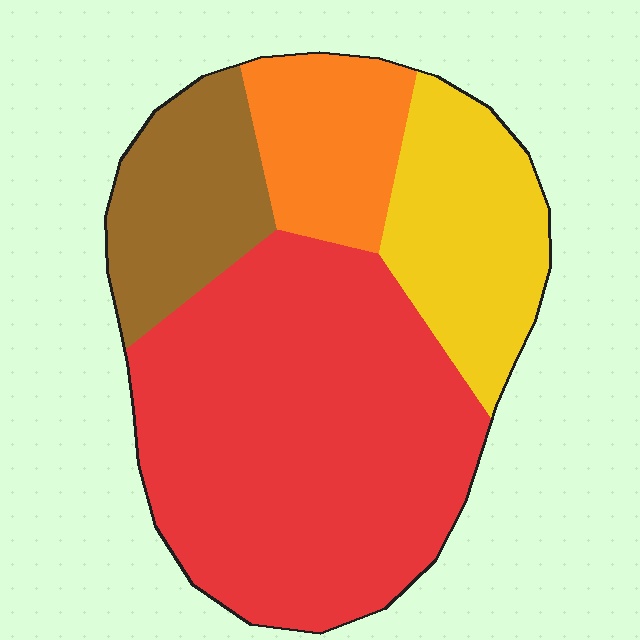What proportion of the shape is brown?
Brown covers around 15% of the shape.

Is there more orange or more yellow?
Yellow.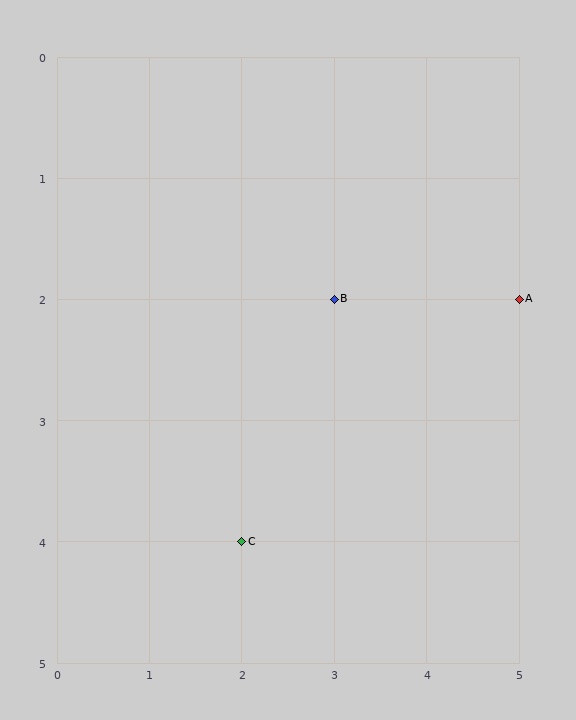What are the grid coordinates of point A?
Point A is at grid coordinates (5, 2).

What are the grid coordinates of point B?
Point B is at grid coordinates (3, 2).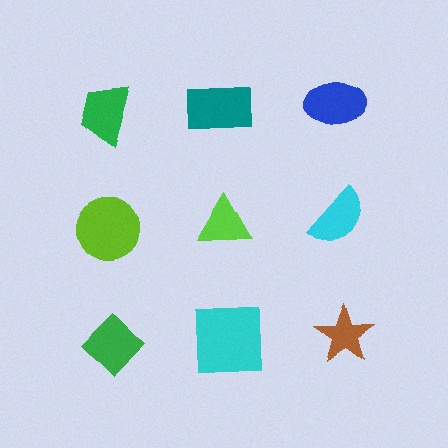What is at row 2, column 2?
A lime triangle.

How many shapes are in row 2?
3 shapes.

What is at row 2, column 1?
A lime circle.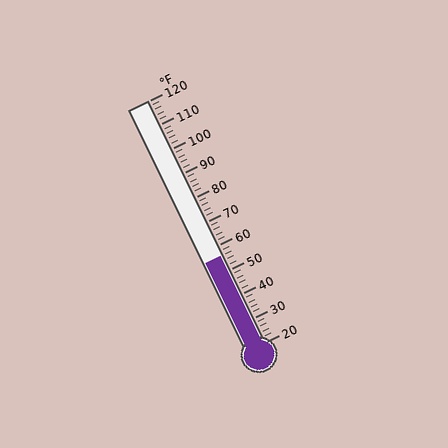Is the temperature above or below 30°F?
The temperature is above 30°F.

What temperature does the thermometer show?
The thermometer shows approximately 56°F.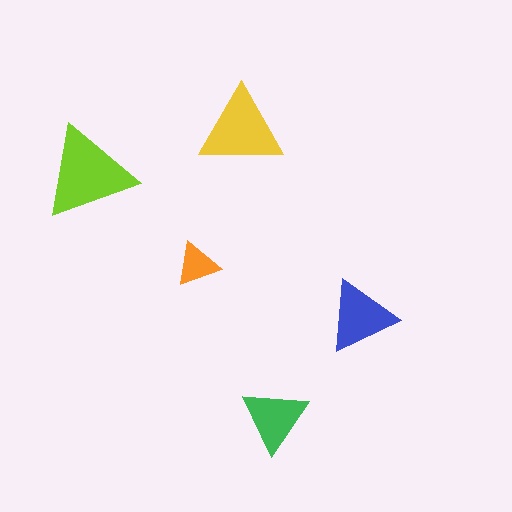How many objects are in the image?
There are 5 objects in the image.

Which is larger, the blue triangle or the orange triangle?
The blue one.